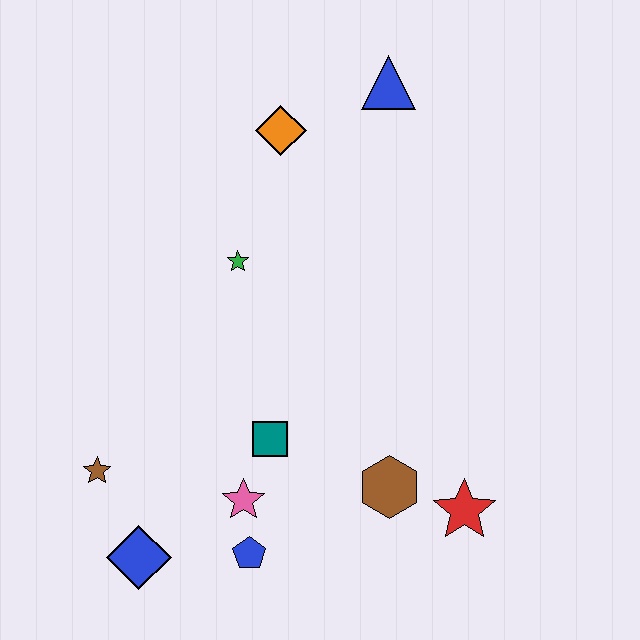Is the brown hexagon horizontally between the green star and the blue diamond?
No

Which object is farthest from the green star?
The red star is farthest from the green star.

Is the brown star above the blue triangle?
No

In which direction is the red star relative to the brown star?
The red star is to the right of the brown star.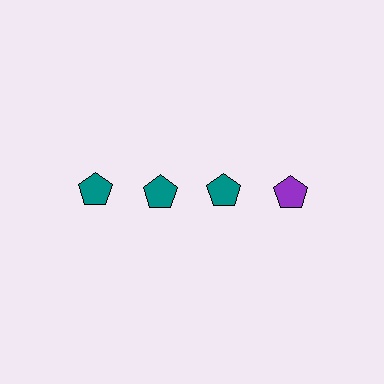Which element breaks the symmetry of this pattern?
The purple pentagon in the top row, second from right column breaks the symmetry. All other shapes are teal pentagons.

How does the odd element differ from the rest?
It has a different color: purple instead of teal.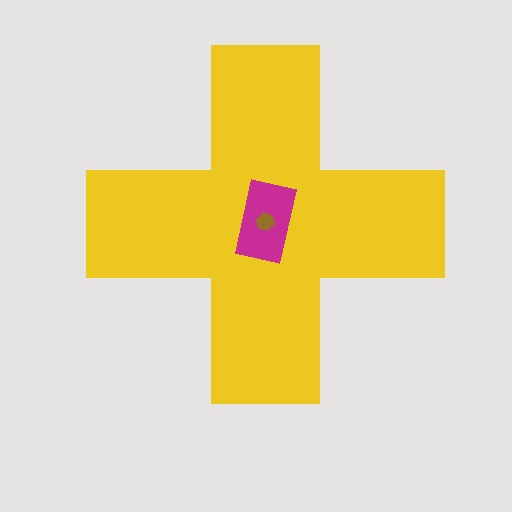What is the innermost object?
The brown hexagon.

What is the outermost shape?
The yellow cross.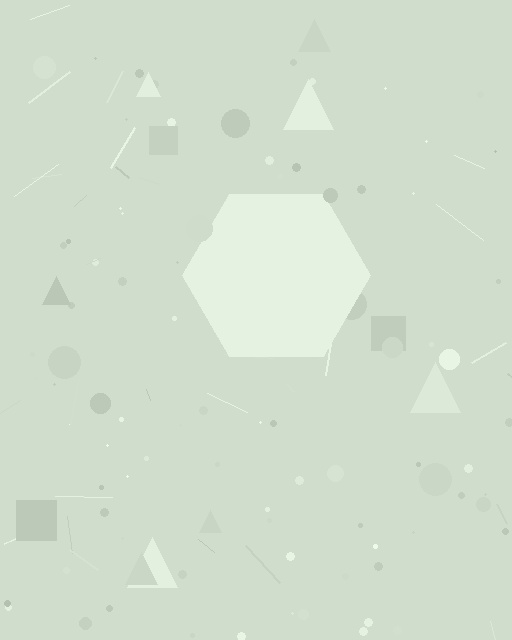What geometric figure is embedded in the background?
A hexagon is embedded in the background.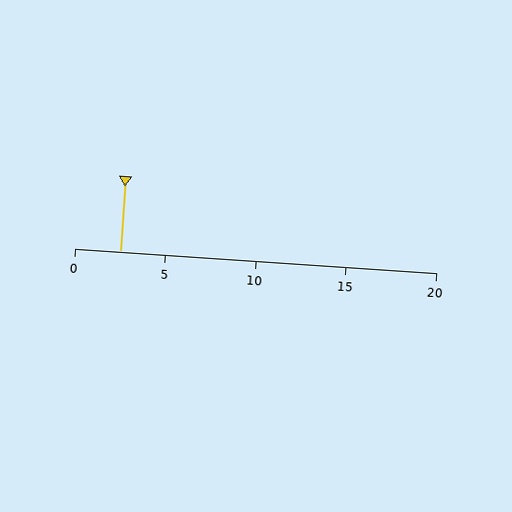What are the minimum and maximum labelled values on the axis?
The axis runs from 0 to 20.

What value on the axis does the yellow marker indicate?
The marker indicates approximately 2.5.